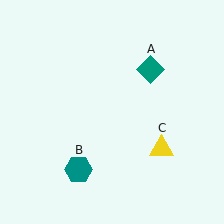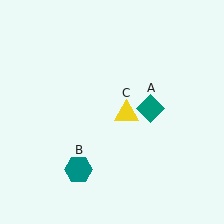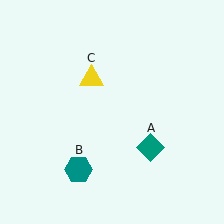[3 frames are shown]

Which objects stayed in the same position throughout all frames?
Teal hexagon (object B) remained stationary.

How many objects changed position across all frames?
2 objects changed position: teal diamond (object A), yellow triangle (object C).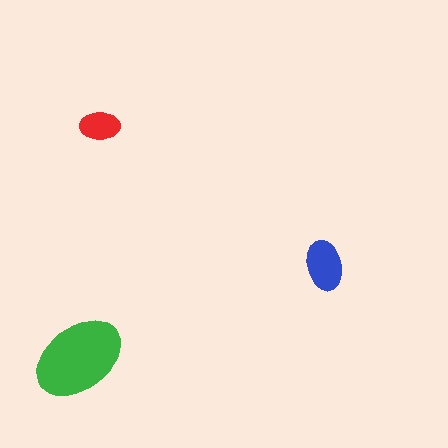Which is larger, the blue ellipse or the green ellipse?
The green one.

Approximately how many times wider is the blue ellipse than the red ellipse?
About 1.5 times wider.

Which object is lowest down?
The green ellipse is bottommost.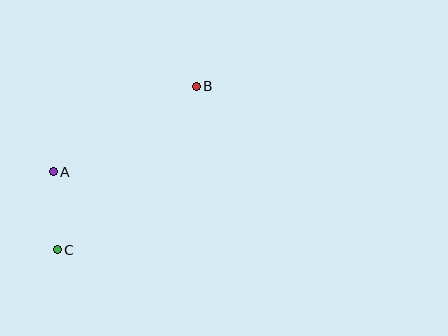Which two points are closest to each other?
Points A and C are closest to each other.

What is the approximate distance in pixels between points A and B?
The distance between A and B is approximately 167 pixels.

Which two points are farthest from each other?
Points B and C are farthest from each other.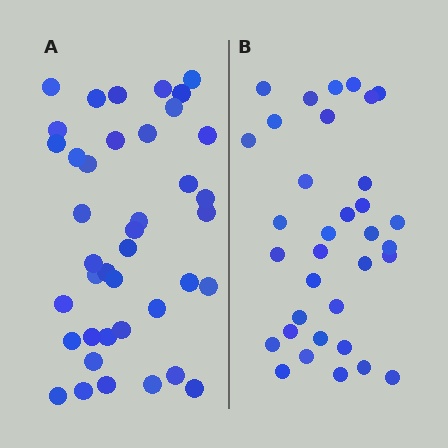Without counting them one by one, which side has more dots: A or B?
Region A (the left region) has more dots.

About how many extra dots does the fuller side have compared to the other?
Region A has about 6 more dots than region B.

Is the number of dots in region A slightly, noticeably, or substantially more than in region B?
Region A has only slightly more — the two regions are fairly close. The ratio is roughly 1.2 to 1.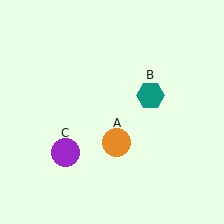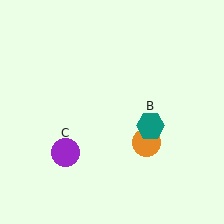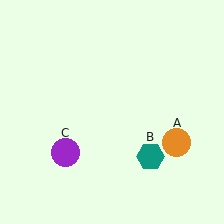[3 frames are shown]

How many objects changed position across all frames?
2 objects changed position: orange circle (object A), teal hexagon (object B).